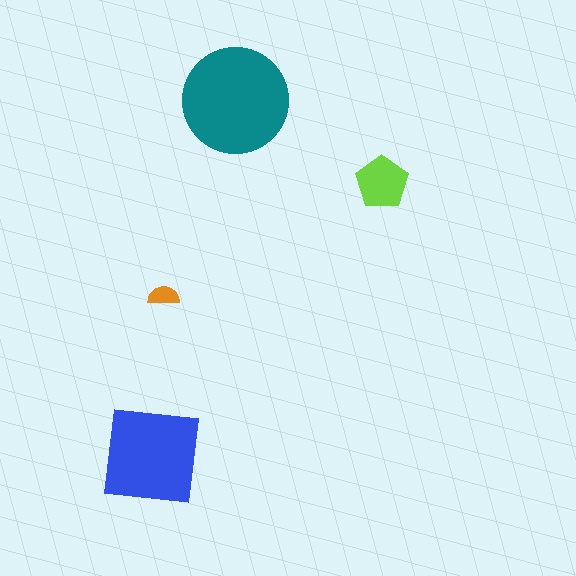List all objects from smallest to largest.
The orange semicircle, the lime pentagon, the blue square, the teal circle.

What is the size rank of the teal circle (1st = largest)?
1st.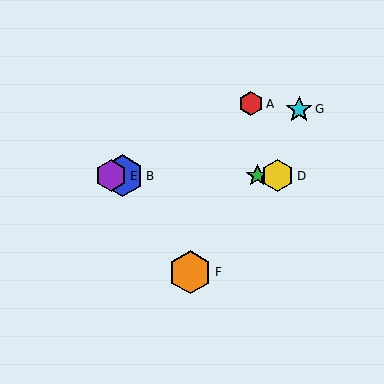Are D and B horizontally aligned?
Yes, both are at y≈176.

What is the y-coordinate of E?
Object E is at y≈176.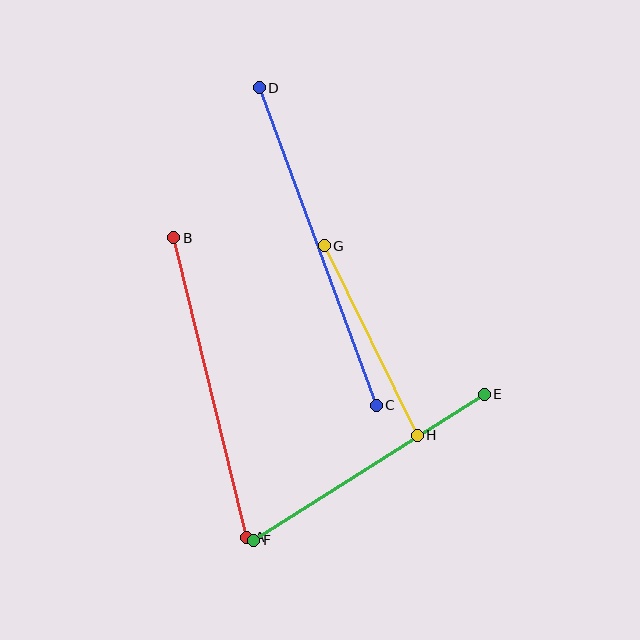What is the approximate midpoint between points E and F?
The midpoint is at approximately (369, 467) pixels.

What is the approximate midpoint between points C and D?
The midpoint is at approximately (318, 246) pixels.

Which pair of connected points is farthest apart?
Points C and D are farthest apart.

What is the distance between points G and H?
The distance is approximately 211 pixels.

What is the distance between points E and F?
The distance is approximately 273 pixels.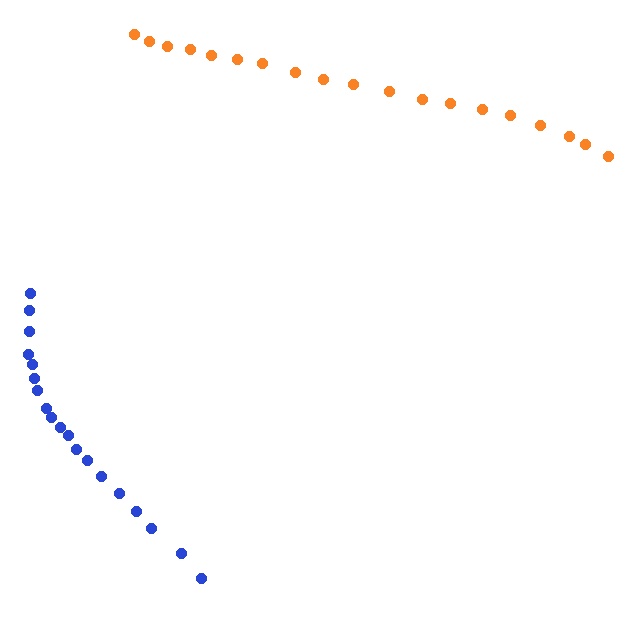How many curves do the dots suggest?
There are 2 distinct paths.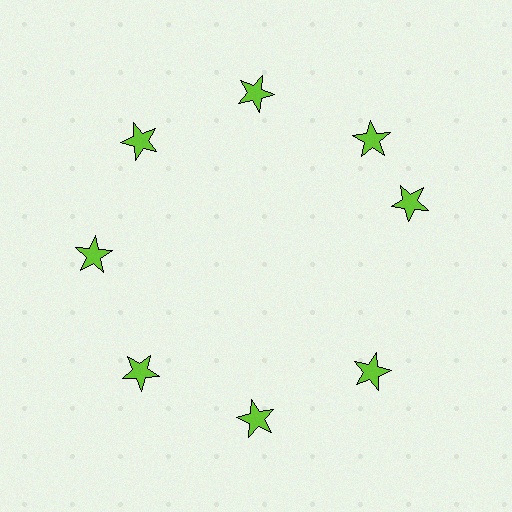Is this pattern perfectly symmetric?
No. The 8 lime stars are arranged in a ring, but one element near the 3 o'clock position is rotated out of alignment along the ring, breaking the 8-fold rotational symmetry.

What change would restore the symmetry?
The symmetry would be restored by rotating it back into even spacing with its neighbors so that all 8 stars sit at equal angles and equal distance from the center.